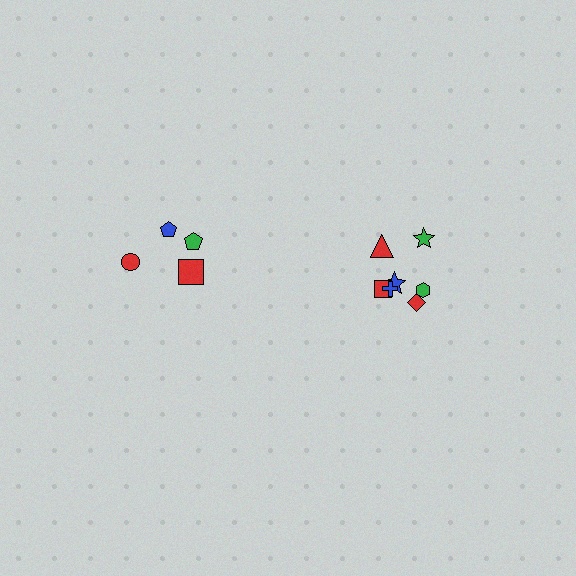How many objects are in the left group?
There are 4 objects.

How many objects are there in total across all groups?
There are 11 objects.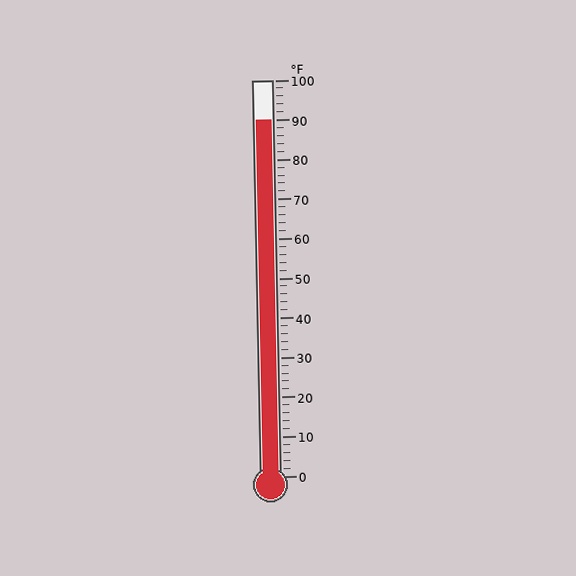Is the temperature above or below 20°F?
The temperature is above 20°F.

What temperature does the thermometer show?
The thermometer shows approximately 90°F.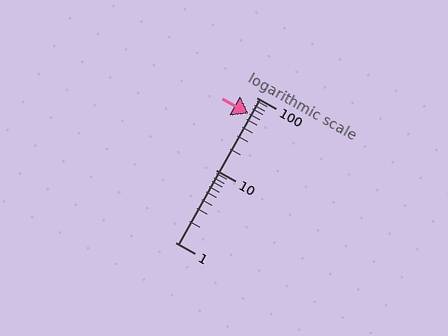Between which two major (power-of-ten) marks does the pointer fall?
The pointer is between 10 and 100.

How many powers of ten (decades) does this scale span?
The scale spans 2 decades, from 1 to 100.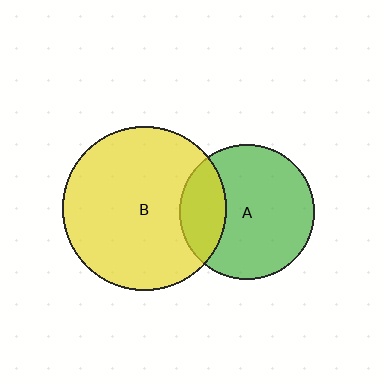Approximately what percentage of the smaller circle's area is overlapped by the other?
Approximately 25%.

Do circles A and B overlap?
Yes.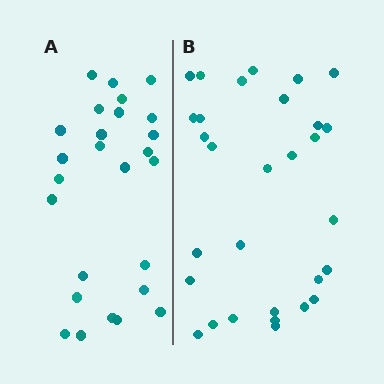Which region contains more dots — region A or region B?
Region B (the right region) has more dots.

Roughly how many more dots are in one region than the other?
Region B has about 4 more dots than region A.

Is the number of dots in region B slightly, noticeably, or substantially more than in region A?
Region B has only slightly more — the two regions are fairly close. The ratio is roughly 1.2 to 1.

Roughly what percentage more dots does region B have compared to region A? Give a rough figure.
About 15% more.